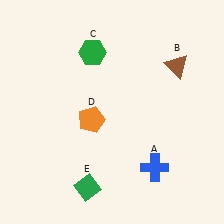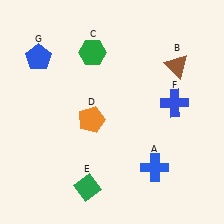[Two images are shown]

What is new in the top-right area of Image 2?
A blue cross (F) was added in the top-right area of Image 2.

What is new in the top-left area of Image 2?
A blue pentagon (G) was added in the top-left area of Image 2.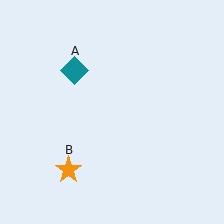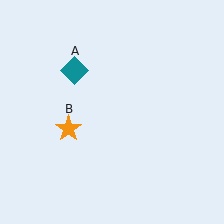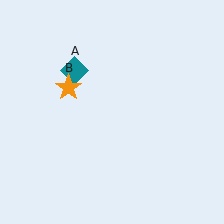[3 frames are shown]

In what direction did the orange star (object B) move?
The orange star (object B) moved up.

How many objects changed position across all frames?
1 object changed position: orange star (object B).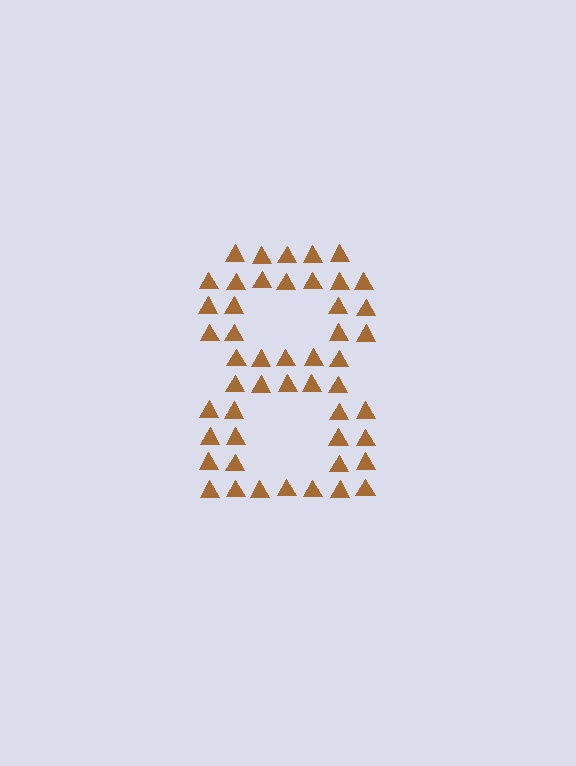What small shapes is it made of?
It is made of small triangles.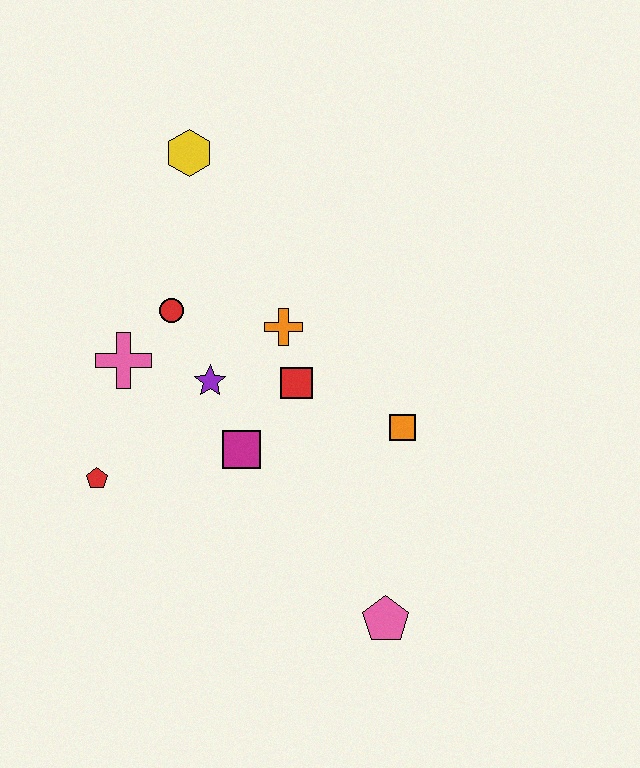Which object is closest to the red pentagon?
The pink cross is closest to the red pentagon.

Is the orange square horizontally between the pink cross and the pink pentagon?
No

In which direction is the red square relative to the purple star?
The red square is to the right of the purple star.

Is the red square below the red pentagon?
No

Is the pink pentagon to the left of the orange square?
Yes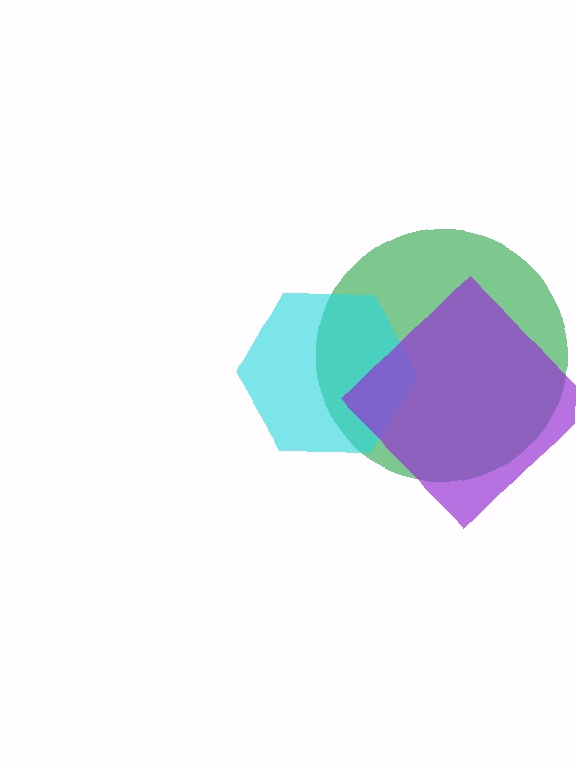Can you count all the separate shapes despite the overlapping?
Yes, there are 3 separate shapes.